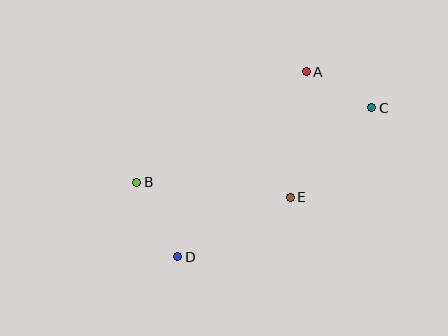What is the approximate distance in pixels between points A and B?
The distance between A and B is approximately 202 pixels.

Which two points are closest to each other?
Points A and C are closest to each other.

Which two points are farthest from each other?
Points B and C are farthest from each other.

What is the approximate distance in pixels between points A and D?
The distance between A and D is approximately 225 pixels.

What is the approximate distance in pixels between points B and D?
The distance between B and D is approximately 85 pixels.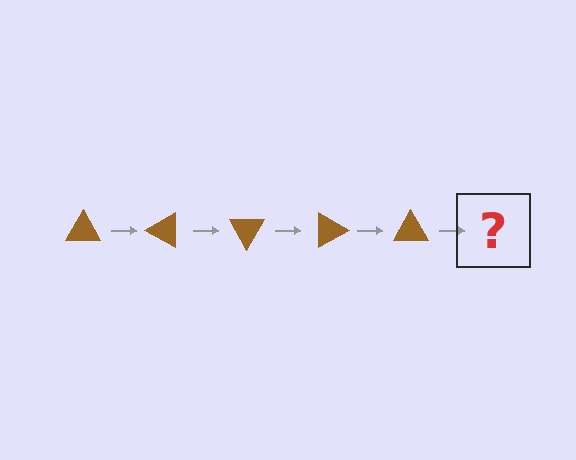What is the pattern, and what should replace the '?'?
The pattern is that the triangle rotates 30 degrees each step. The '?' should be a brown triangle rotated 150 degrees.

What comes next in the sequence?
The next element should be a brown triangle rotated 150 degrees.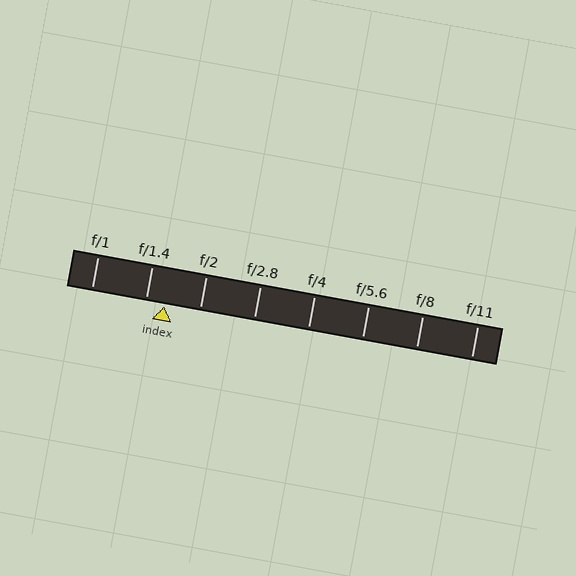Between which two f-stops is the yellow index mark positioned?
The index mark is between f/1.4 and f/2.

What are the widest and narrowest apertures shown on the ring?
The widest aperture shown is f/1 and the narrowest is f/11.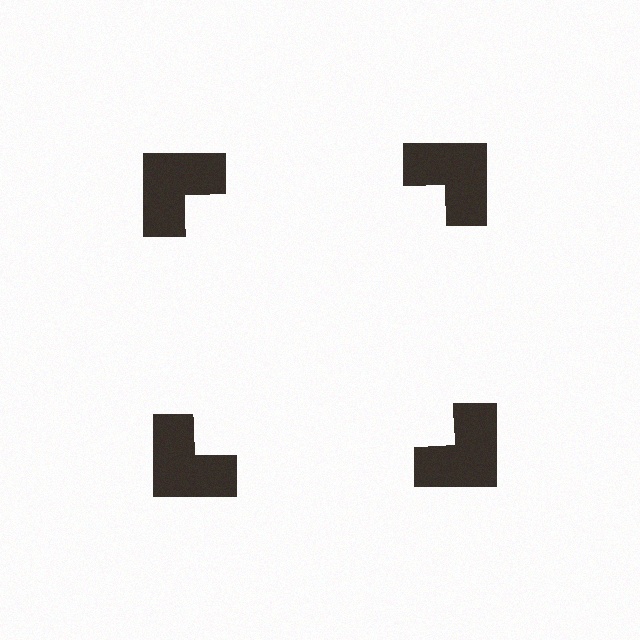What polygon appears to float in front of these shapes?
An illusory square — its edges are inferred from the aligned wedge cuts in the notched squares, not physically drawn.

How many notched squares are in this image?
There are 4 — one at each vertex of the illusory square.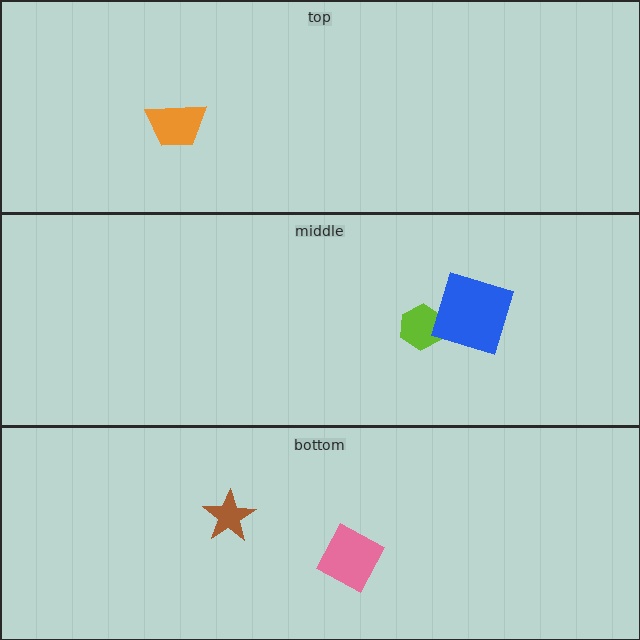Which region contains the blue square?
The middle region.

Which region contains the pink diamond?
The bottom region.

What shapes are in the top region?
The orange trapezoid.